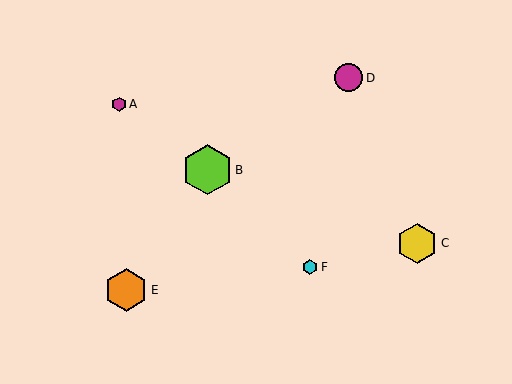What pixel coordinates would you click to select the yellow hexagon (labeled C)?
Click at (417, 243) to select the yellow hexagon C.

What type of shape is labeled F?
Shape F is a cyan hexagon.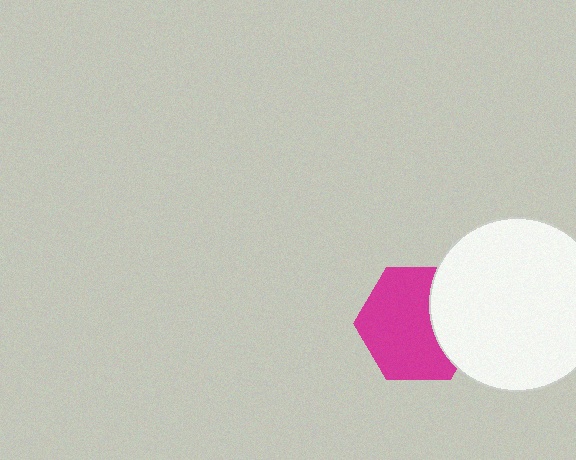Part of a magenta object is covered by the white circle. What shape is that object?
It is a hexagon.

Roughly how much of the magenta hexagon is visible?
Most of it is visible (roughly 70%).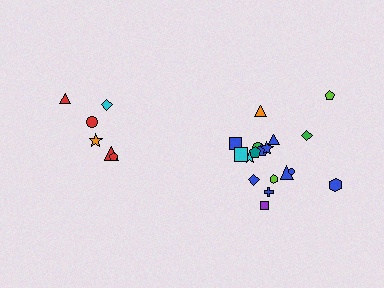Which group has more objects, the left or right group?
The right group.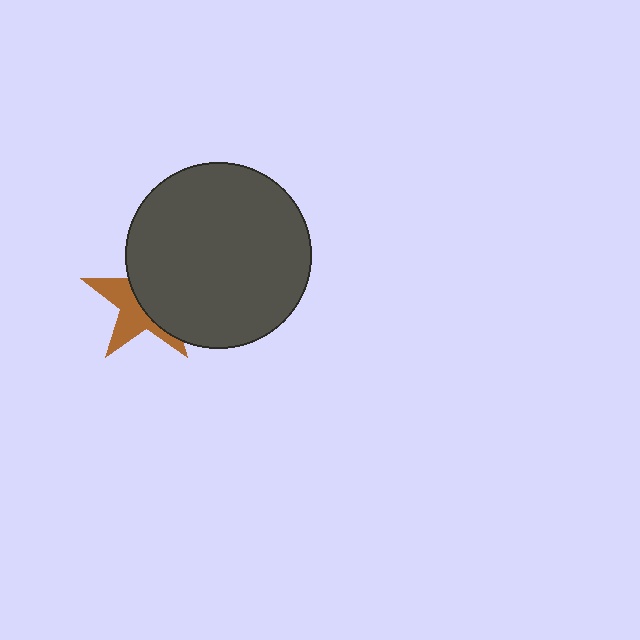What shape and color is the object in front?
The object in front is a dark gray circle.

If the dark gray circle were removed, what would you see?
You would see the complete brown star.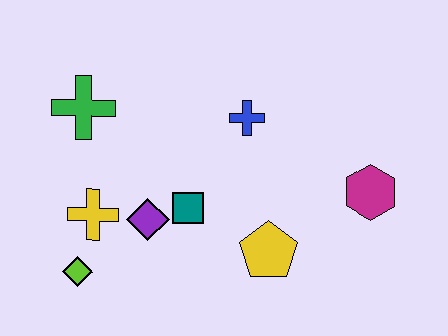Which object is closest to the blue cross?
The teal square is closest to the blue cross.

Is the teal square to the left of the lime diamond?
No